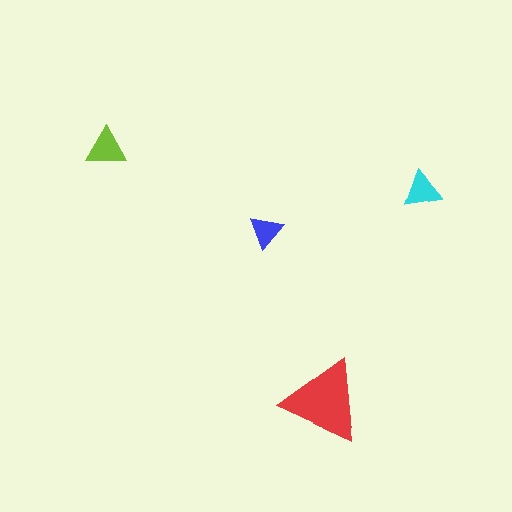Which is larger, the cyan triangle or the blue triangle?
The cyan one.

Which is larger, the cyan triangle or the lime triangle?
The lime one.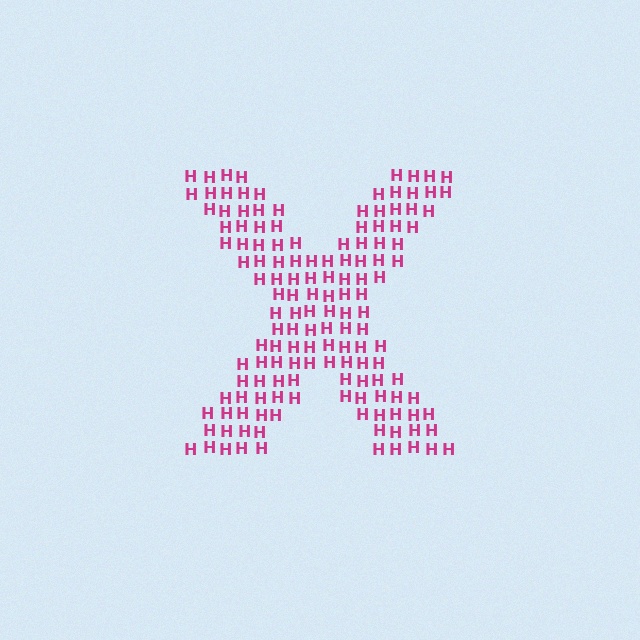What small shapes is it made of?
It is made of small letter H's.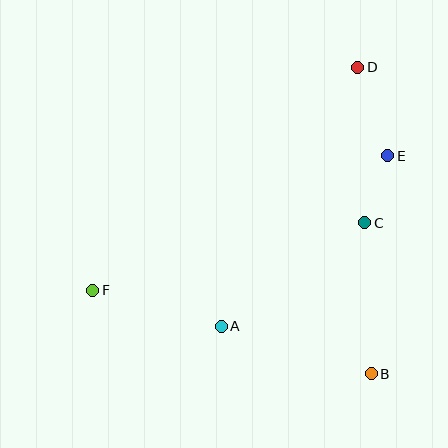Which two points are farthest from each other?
Points D and F are farthest from each other.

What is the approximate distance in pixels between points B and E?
The distance between B and E is approximately 219 pixels.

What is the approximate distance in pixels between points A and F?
The distance between A and F is approximately 134 pixels.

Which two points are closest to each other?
Points C and E are closest to each other.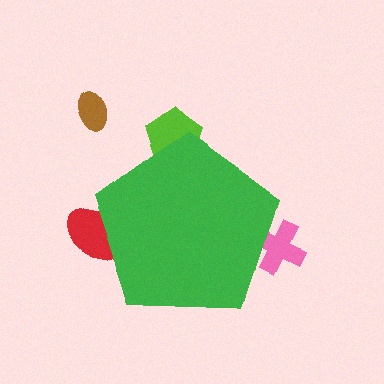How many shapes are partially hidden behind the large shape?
3 shapes are partially hidden.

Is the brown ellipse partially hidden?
No, the brown ellipse is fully visible.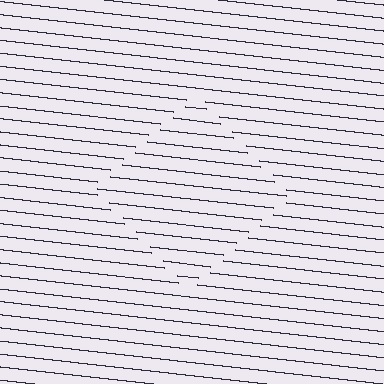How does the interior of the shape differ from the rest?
The interior of the shape contains the same grating, shifted by half a period — the contour is defined by the phase discontinuity where line-ends from the inner and outer gratings abut.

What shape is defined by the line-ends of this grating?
An illusory square. The interior of the shape contains the same grating, shifted by half a period — the contour is defined by the phase discontinuity where line-ends from the inner and outer gratings abut.